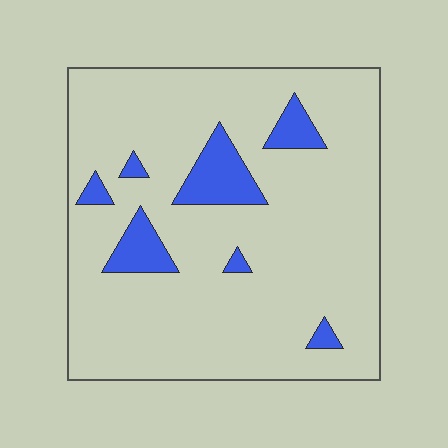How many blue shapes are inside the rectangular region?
7.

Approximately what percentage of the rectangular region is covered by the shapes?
Approximately 10%.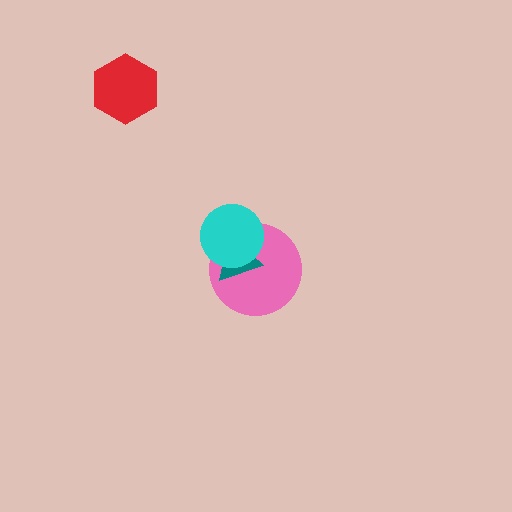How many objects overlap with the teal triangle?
2 objects overlap with the teal triangle.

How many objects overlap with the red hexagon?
0 objects overlap with the red hexagon.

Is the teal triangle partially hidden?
Yes, it is partially covered by another shape.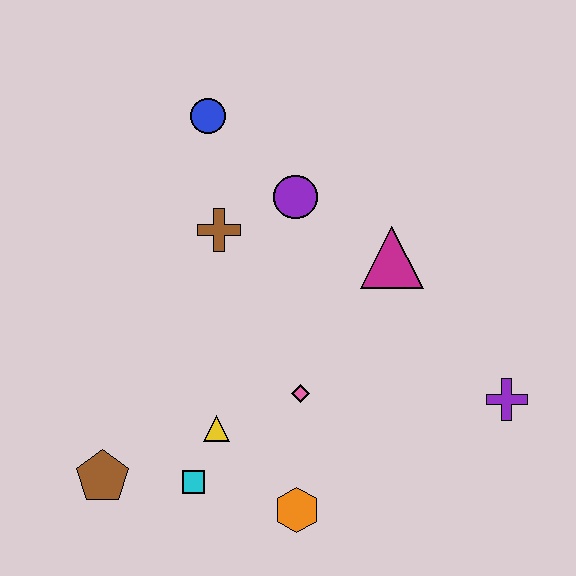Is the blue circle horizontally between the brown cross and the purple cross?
No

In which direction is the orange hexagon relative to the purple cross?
The orange hexagon is to the left of the purple cross.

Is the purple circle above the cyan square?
Yes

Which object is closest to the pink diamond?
The yellow triangle is closest to the pink diamond.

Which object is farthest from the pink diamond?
The blue circle is farthest from the pink diamond.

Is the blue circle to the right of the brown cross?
No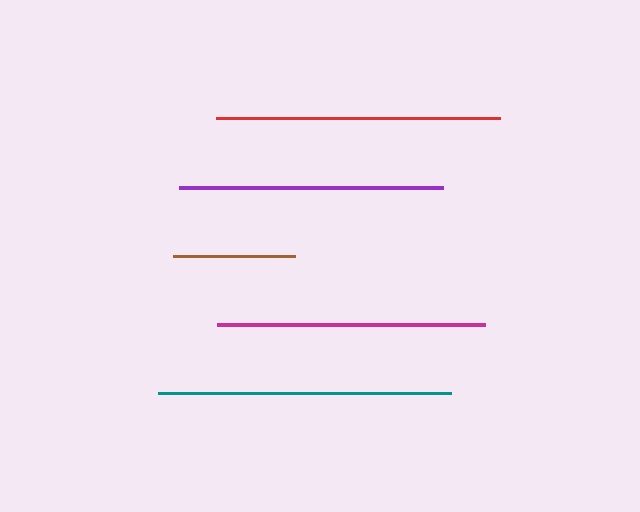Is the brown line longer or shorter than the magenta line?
The magenta line is longer than the brown line.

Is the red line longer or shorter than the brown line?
The red line is longer than the brown line.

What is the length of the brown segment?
The brown segment is approximately 121 pixels long.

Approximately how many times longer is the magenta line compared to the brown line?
The magenta line is approximately 2.2 times the length of the brown line.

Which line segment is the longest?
The teal line is the longest at approximately 293 pixels.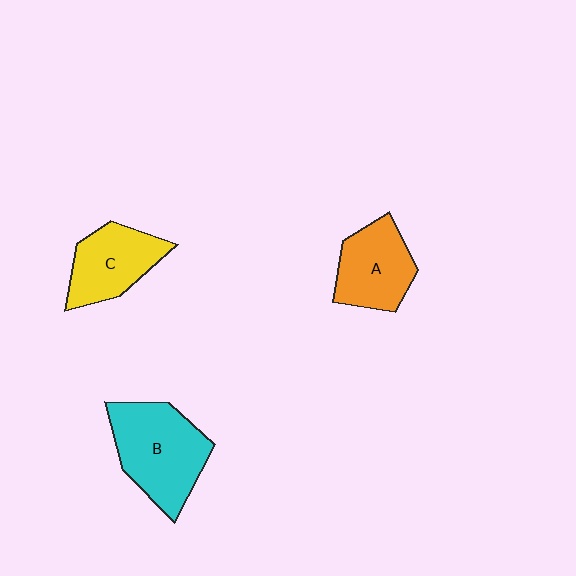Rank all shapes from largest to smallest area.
From largest to smallest: B (cyan), A (orange), C (yellow).